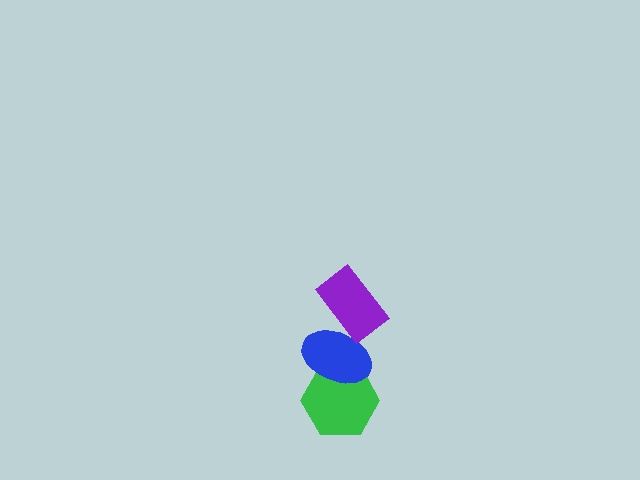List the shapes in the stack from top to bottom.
From top to bottom: the purple rectangle, the blue ellipse, the green hexagon.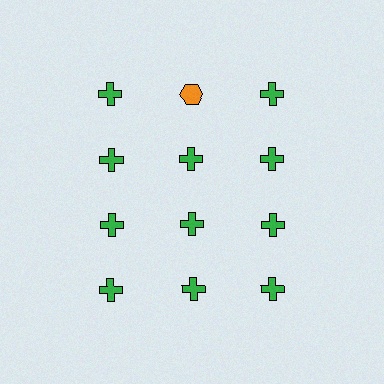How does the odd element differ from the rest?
It differs in both color (orange instead of green) and shape (hexagon instead of cross).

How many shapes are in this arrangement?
There are 12 shapes arranged in a grid pattern.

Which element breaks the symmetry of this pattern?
The orange hexagon in the top row, second from left column breaks the symmetry. All other shapes are green crosses.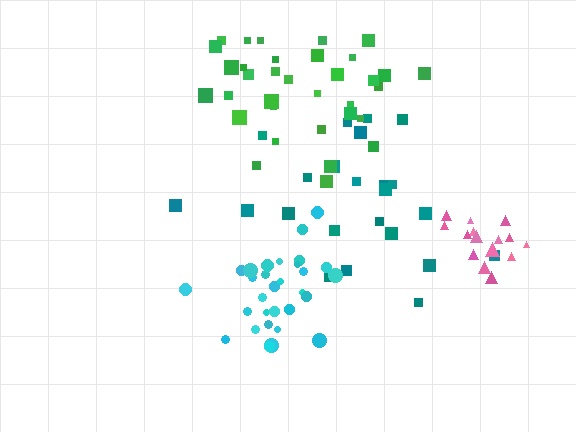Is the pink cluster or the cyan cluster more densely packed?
Cyan.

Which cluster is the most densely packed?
Cyan.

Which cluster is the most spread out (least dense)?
Teal.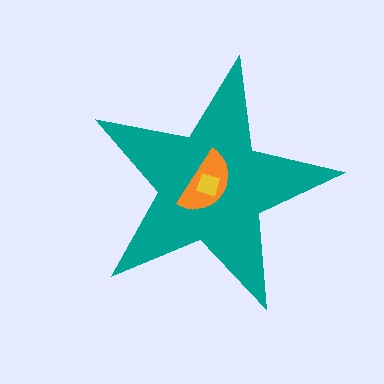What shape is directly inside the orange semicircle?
The yellow diamond.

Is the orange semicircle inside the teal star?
Yes.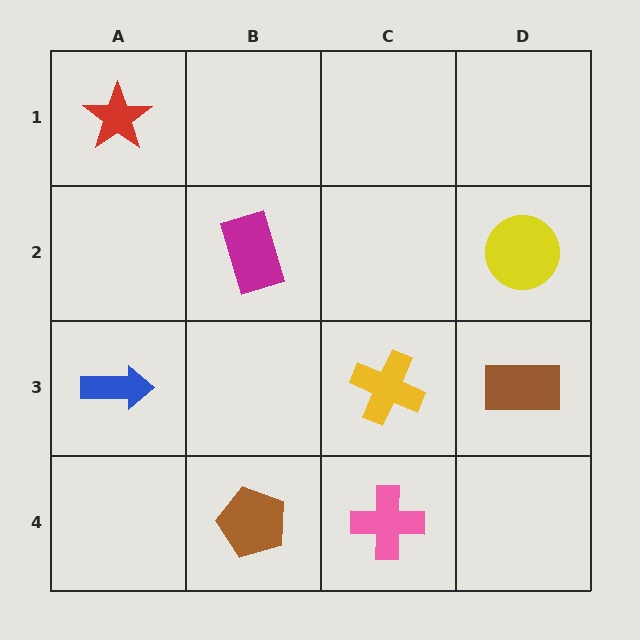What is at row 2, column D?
A yellow circle.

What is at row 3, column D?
A brown rectangle.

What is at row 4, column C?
A pink cross.